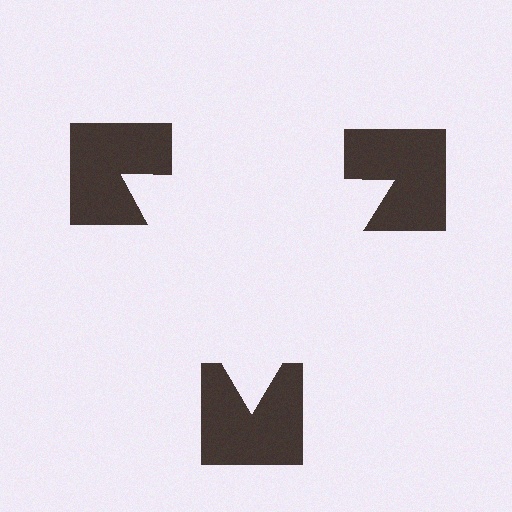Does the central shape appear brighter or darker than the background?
It typically appears slightly brighter than the background, even though no actual brightness change is drawn.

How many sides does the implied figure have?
3 sides.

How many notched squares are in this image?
There are 3 — one at each vertex of the illusory triangle.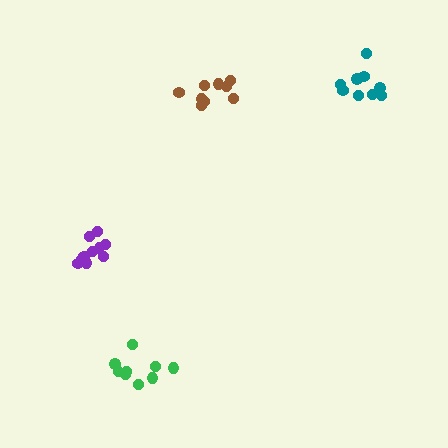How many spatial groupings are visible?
There are 4 spatial groupings.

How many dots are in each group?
Group 1: 11 dots, Group 2: 9 dots, Group 3: 9 dots, Group 4: 9 dots (38 total).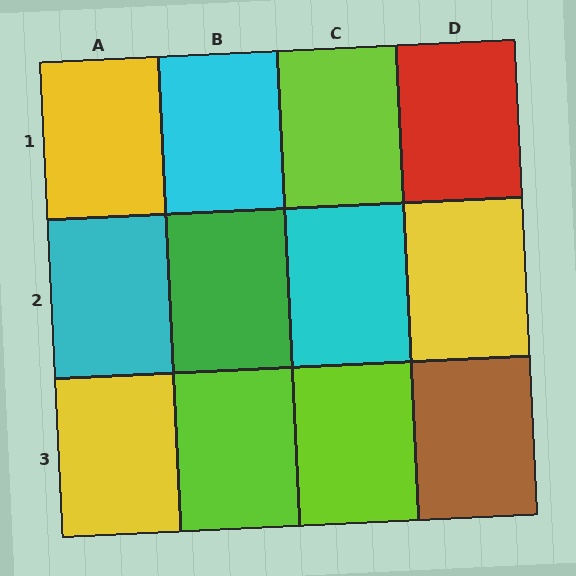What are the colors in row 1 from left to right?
Yellow, cyan, lime, red.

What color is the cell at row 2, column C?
Cyan.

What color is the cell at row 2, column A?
Cyan.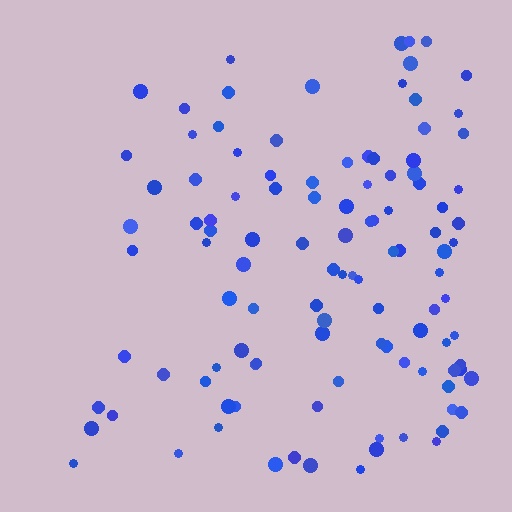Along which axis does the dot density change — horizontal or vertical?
Horizontal.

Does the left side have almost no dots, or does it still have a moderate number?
Still a moderate number, just noticeably fewer than the right.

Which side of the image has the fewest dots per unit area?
The left.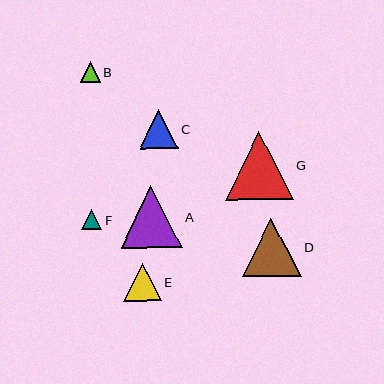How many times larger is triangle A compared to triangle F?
Triangle A is approximately 3.1 times the size of triangle F.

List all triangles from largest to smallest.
From largest to smallest: G, A, D, C, E, B, F.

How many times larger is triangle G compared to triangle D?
Triangle G is approximately 1.2 times the size of triangle D.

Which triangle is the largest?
Triangle G is the largest with a size of approximately 68 pixels.